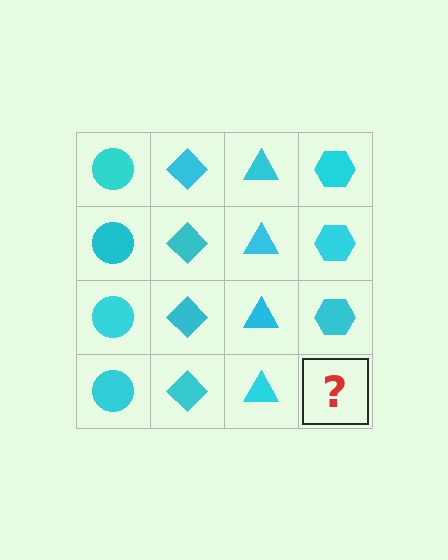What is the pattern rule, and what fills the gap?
The rule is that each column has a consistent shape. The gap should be filled with a cyan hexagon.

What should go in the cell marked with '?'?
The missing cell should contain a cyan hexagon.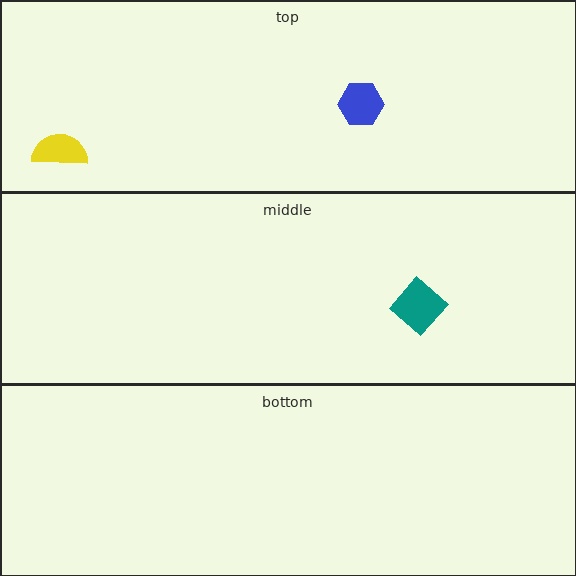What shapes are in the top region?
The blue hexagon, the yellow semicircle.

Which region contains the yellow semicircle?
The top region.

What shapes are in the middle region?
The teal diamond.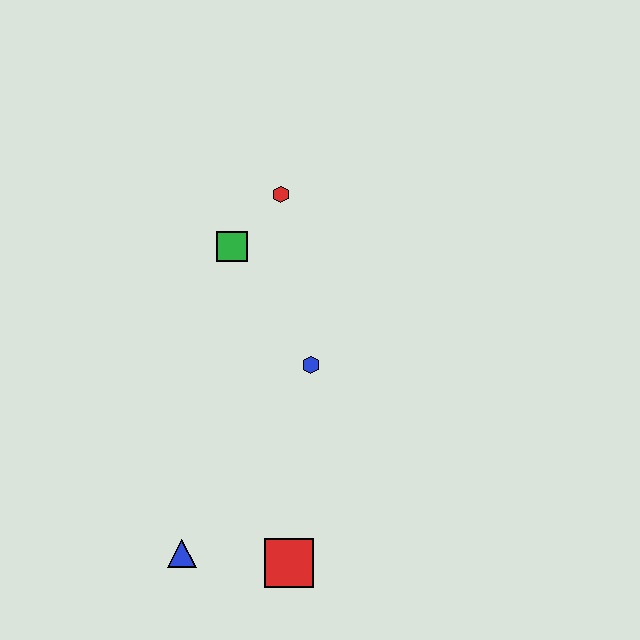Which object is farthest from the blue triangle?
The red hexagon is farthest from the blue triangle.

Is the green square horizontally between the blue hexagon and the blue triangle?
Yes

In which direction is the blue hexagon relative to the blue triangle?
The blue hexagon is above the blue triangle.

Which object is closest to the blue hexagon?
The green square is closest to the blue hexagon.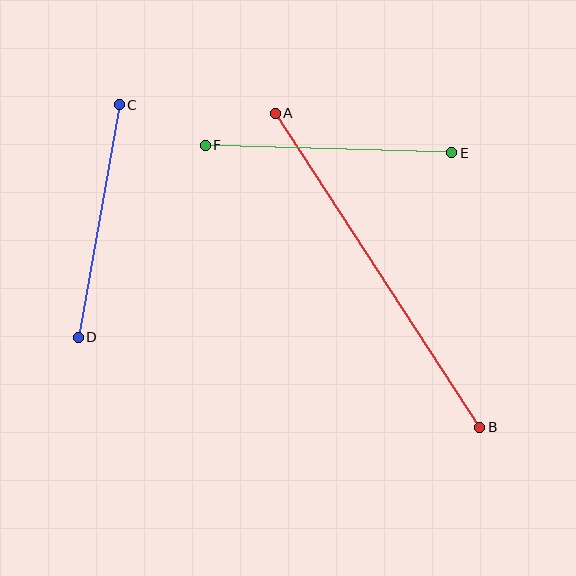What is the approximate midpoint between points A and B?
The midpoint is at approximately (377, 270) pixels.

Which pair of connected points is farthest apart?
Points A and B are farthest apart.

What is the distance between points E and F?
The distance is approximately 247 pixels.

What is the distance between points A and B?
The distance is approximately 374 pixels.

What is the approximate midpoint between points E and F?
The midpoint is at approximately (328, 149) pixels.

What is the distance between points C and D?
The distance is approximately 236 pixels.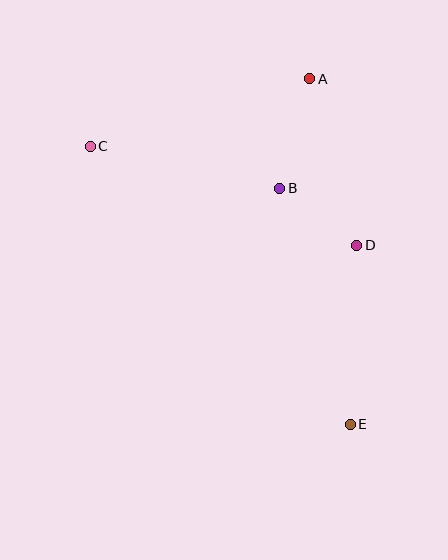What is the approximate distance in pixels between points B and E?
The distance between B and E is approximately 246 pixels.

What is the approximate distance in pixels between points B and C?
The distance between B and C is approximately 194 pixels.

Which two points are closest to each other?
Points B and D are closest to each other.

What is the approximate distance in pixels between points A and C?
The distance between A and C is approximately 230 pixels.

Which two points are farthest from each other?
Points C and E are farthest from each other.